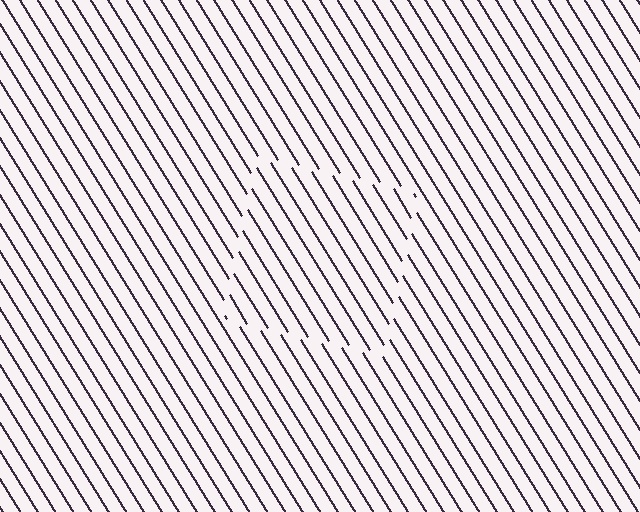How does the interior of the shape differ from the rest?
The interior of the shape contains the same grating, shifted by half a period — the contour is defined by the phase discontinuity where line-ends from the inner and outer gratings abut.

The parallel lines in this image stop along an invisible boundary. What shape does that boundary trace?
An illusory square. The interior of the shape contains the same grating, shifted by half a period — the contour is defined by the phase discontinuity where line-ends from the inner and outer gratings abut.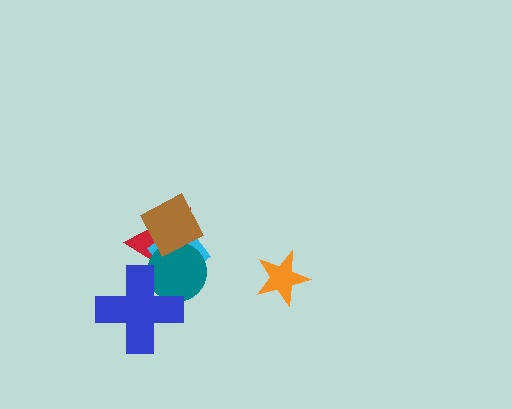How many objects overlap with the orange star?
0 objects overlap with the orange star.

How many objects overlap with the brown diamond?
3 objects overlap with the brown diamond.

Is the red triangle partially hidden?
Yes, it is partially covered by another shape.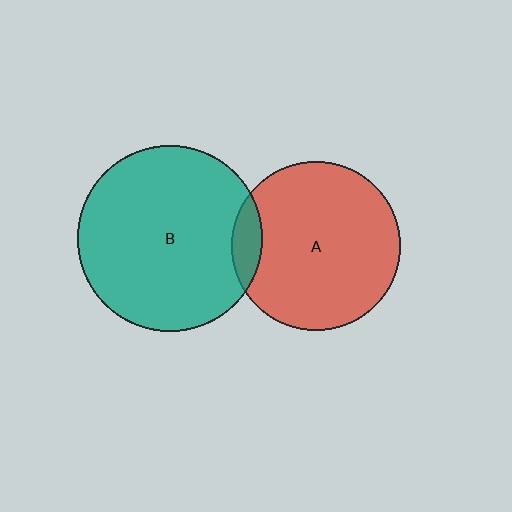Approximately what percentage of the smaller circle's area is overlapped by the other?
Approximately 10%.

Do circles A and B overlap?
Yes.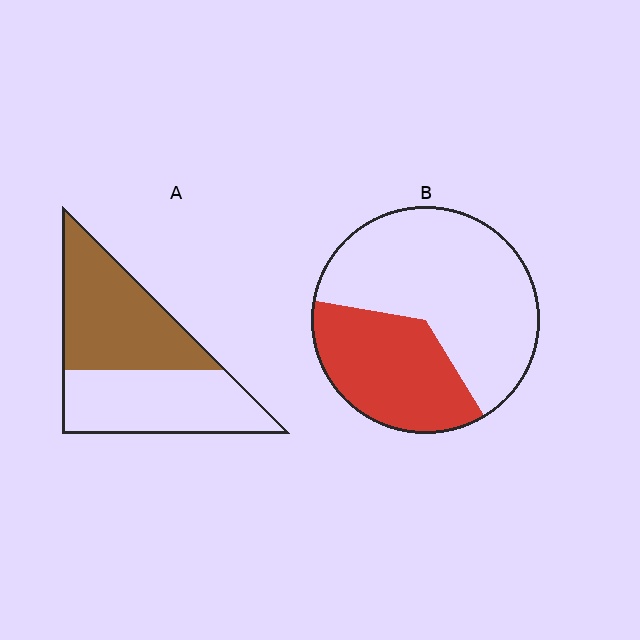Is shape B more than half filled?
No.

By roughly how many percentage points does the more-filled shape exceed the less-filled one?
By roughly 15 percentage points (A over B).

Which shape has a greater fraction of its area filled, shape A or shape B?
Shape A.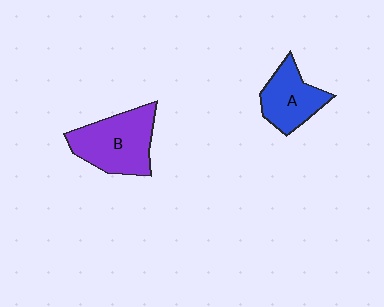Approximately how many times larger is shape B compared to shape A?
Approximately 1.4 times.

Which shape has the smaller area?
Shape A (blue).